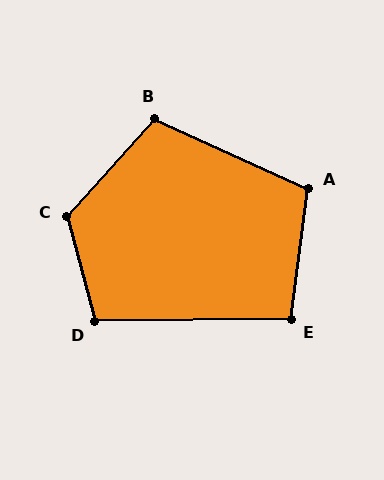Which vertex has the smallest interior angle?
E, at approximately 98 degrees.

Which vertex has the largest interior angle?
C, at approximately 124 degrees.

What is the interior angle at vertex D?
Approximately 104 degrees (obtuse).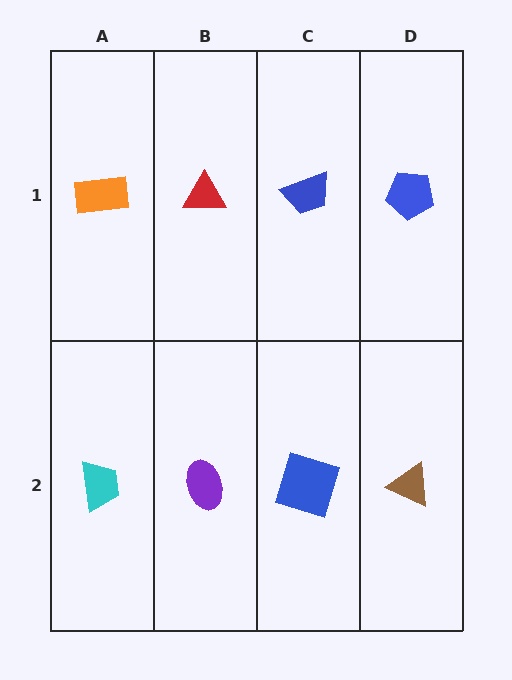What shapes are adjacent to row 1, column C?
A blue square (row 2, column C), a red triangle (row 1, column B), a blue pentagon (row 1, column D).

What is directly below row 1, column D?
A brown triangle.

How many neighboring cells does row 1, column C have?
3.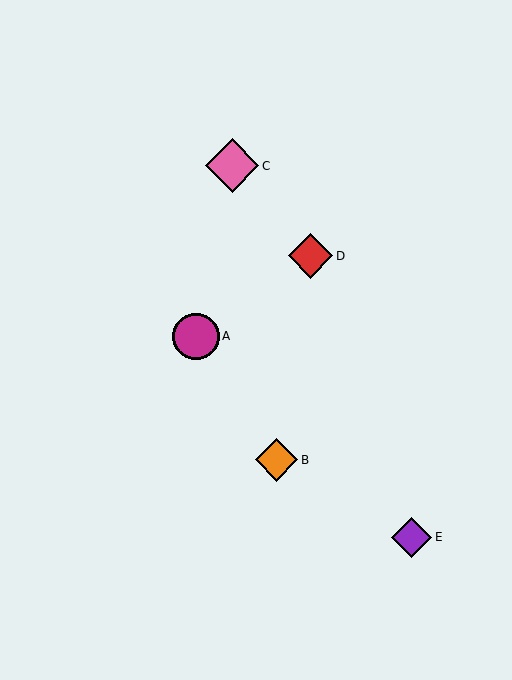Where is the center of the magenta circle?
The center of the magenta circle is at (196, 336).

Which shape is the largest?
The pink diamond (labeled C) is the largest.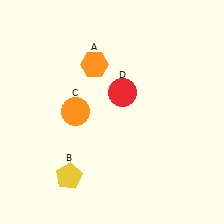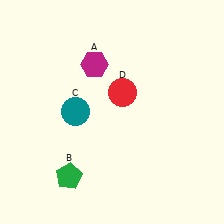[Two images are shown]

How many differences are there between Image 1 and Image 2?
There are 3 differences between the two images.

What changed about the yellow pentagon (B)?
In Image 1, B is yellow. In Image 2, it changed to green.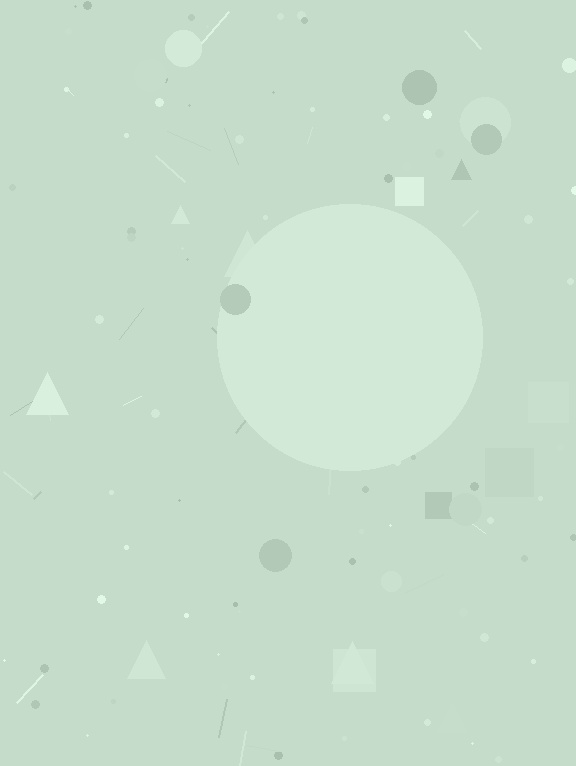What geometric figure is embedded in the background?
A circle is embedded in the background.